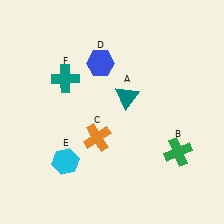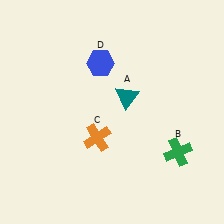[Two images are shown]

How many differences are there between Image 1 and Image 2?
There are 2 differences between the two images.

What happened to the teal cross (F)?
The teal cross (F) was removed in Image 2. It was in the top-left area of Image 1.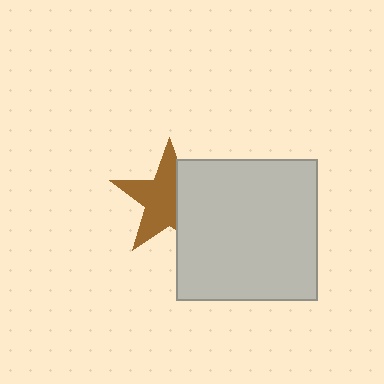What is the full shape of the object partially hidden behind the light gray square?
The partially hidden object is a brown star.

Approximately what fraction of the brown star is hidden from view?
Roughly 39% of the brown star is hidden behind the light gray square.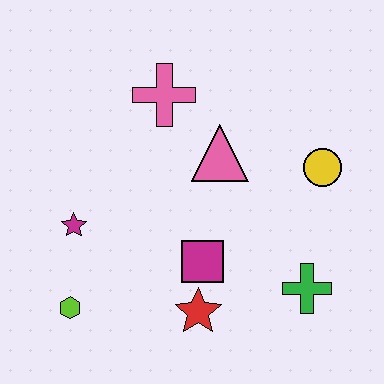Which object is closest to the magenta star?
The lime hexagon is closest to the magenta star.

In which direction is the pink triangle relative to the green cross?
The pink triangle is above the green cross.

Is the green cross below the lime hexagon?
No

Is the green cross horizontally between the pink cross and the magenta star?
No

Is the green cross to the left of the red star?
No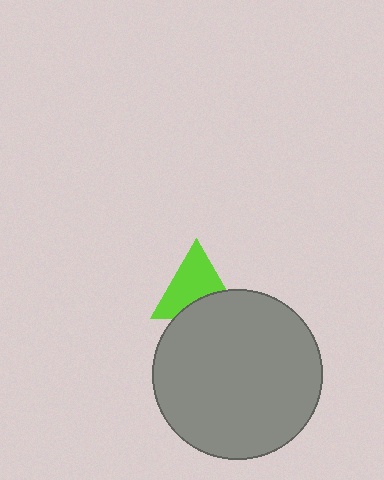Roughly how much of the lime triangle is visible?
Most of it is visible (roughly 66%).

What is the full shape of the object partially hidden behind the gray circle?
The partially hidden object is a lime triangle.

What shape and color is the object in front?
The object in front is a gray circle.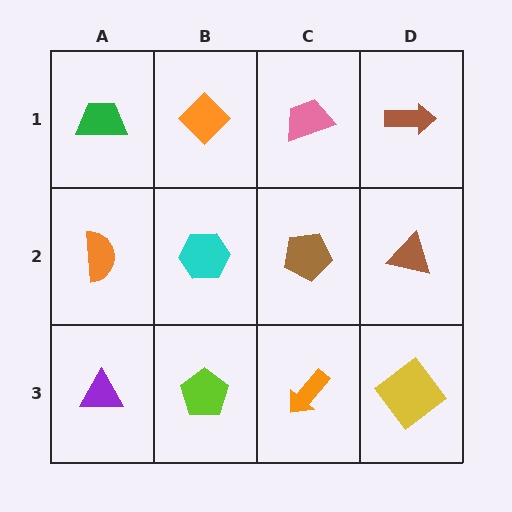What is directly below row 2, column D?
A yellow diamond.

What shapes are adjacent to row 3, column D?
A brown triangle (row 2, column D), an orange arrow (row 3, column C).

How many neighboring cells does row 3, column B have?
3.